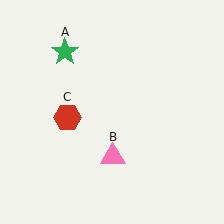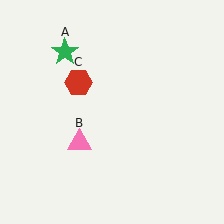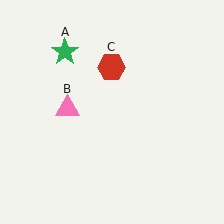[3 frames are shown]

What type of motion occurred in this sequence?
The pink triangle (object B), red hexagon (object C) rotated clockwise around the center of the scene.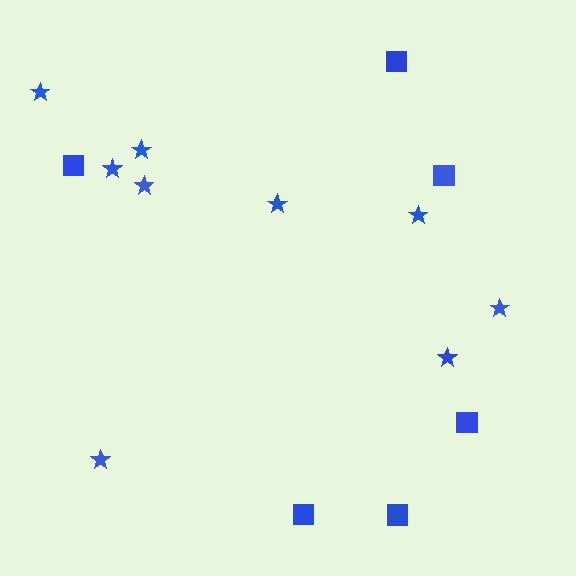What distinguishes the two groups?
There are 2 groups: one group of squares (6) and one group of stars (9).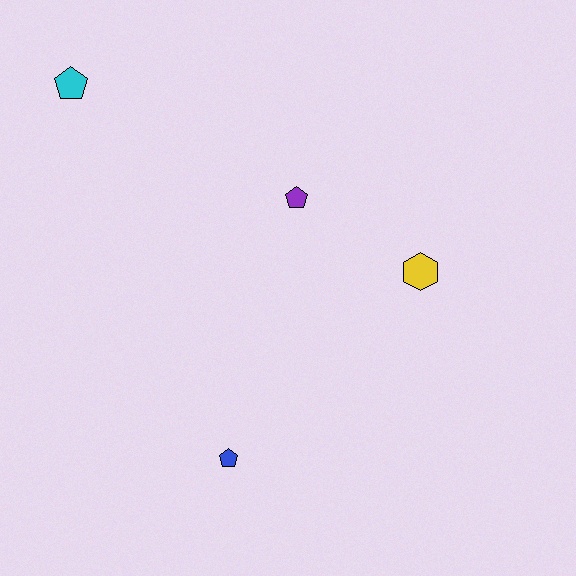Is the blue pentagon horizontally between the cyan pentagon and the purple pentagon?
Yes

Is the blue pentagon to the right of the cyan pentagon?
Yes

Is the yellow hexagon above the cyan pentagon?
No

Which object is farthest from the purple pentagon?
The blue pentagon is farthest from the purple pentagon.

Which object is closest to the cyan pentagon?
The purple pentagon is closest to the cyan pentagon.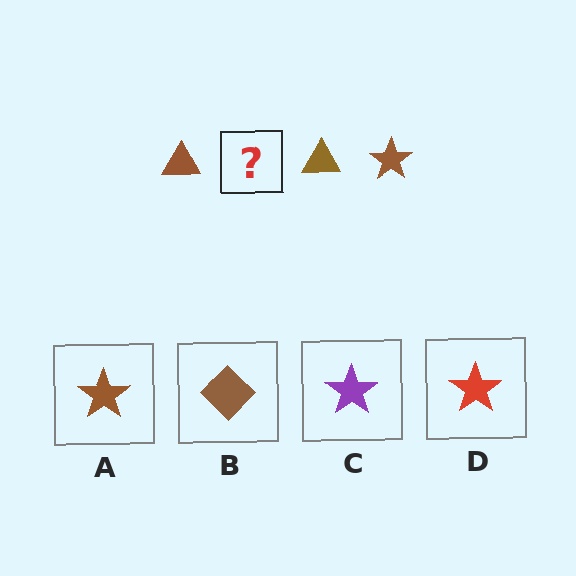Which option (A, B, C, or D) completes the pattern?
A.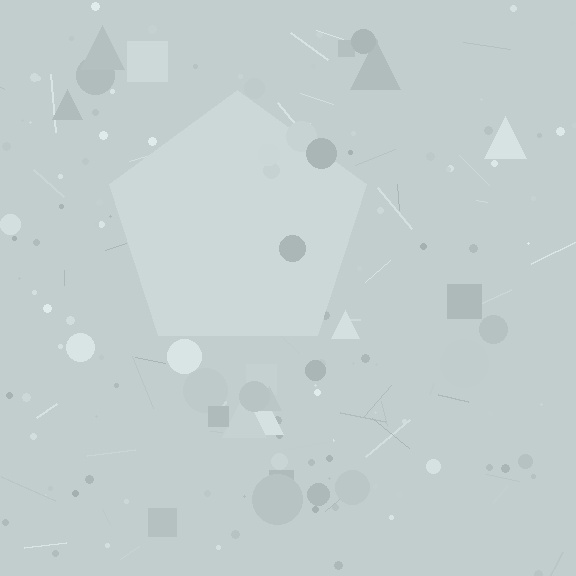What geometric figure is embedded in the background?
A pentagon is embedded in the background.